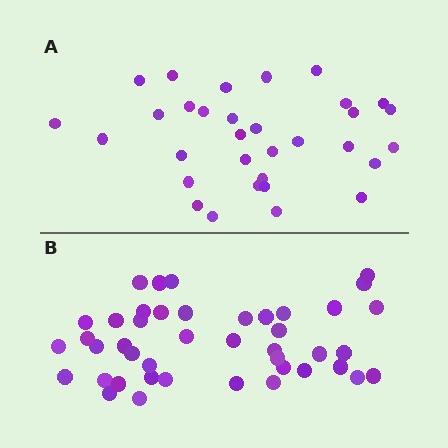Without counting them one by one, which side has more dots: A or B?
Region B (the bottom region) has more dots.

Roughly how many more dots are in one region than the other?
Region B has roughly 12 or so more dots than region A.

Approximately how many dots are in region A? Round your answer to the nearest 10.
About 30 dots. (The exact count is 32, which rounds to 30.)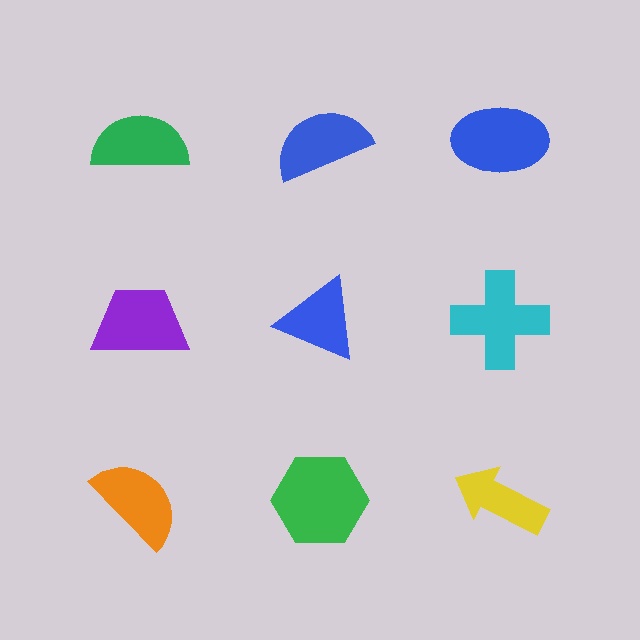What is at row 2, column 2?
A blue triangle.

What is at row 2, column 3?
A cyan cross.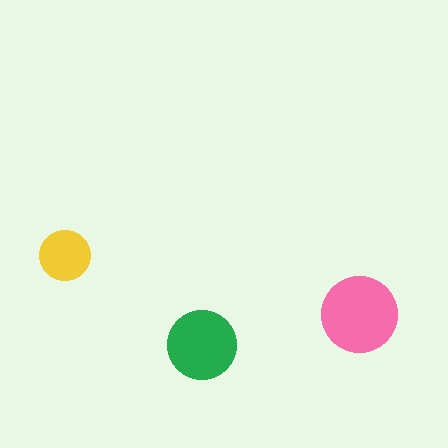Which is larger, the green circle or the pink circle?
The pink one.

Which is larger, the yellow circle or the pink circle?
The pink one.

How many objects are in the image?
There are 3 objects in the image.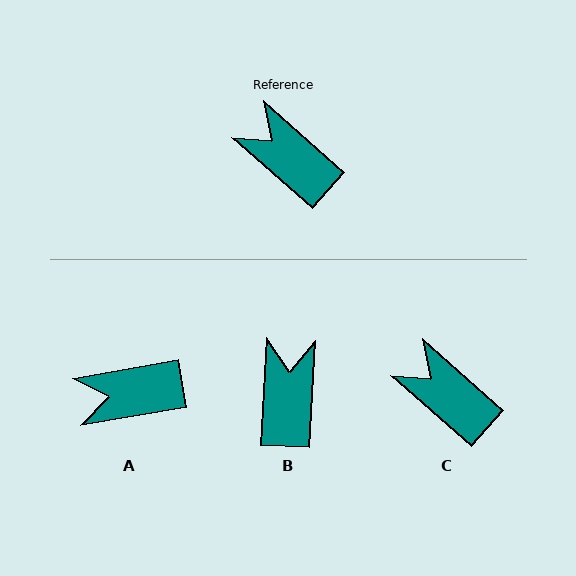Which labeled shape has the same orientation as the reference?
C.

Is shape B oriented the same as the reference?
No, it is off by about 52 degrees.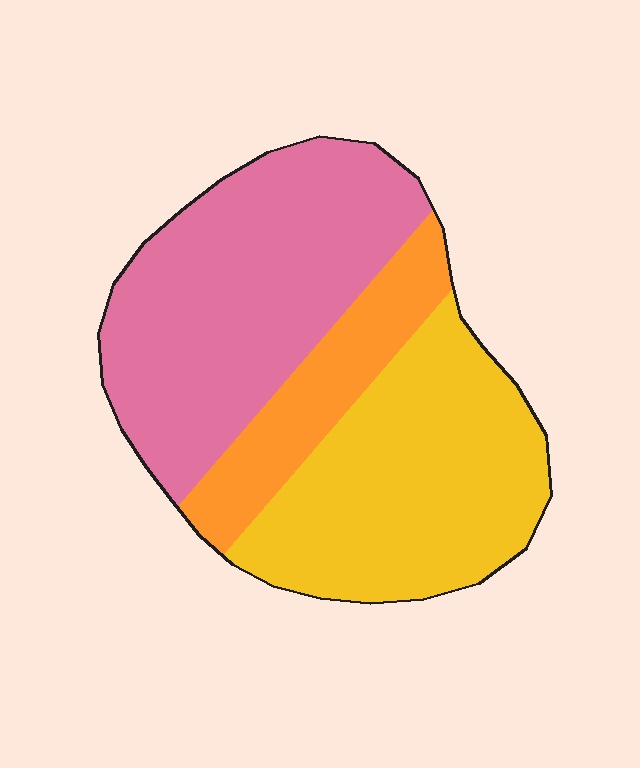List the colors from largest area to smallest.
From largest to smallest: pink, yellow, orange.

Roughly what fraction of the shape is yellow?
Yellow takes up about two fifths (2/5) of the shape.